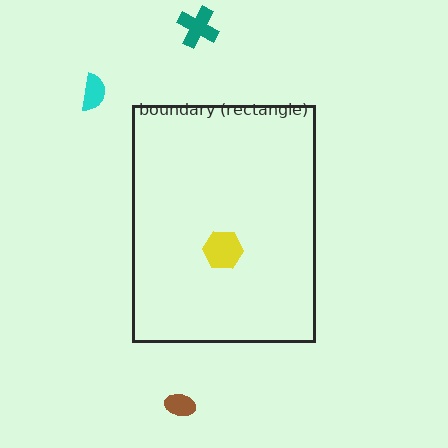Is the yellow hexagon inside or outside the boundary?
Inside.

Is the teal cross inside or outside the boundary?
Outside.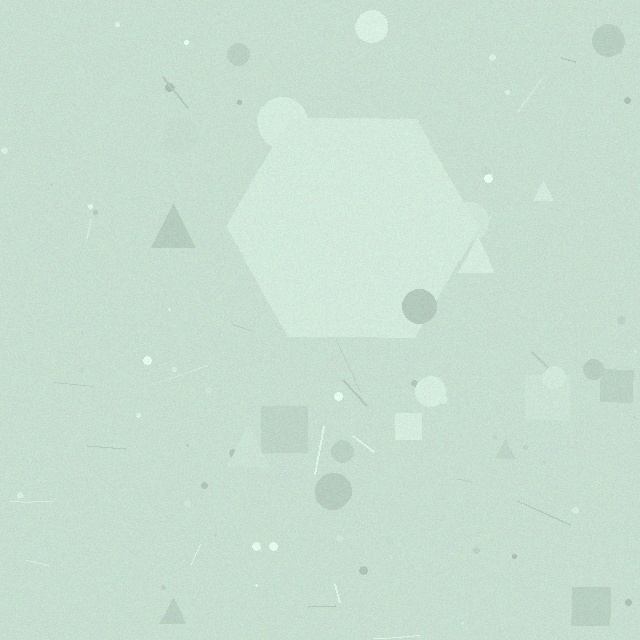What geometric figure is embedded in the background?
A hexagon is embedded in the background.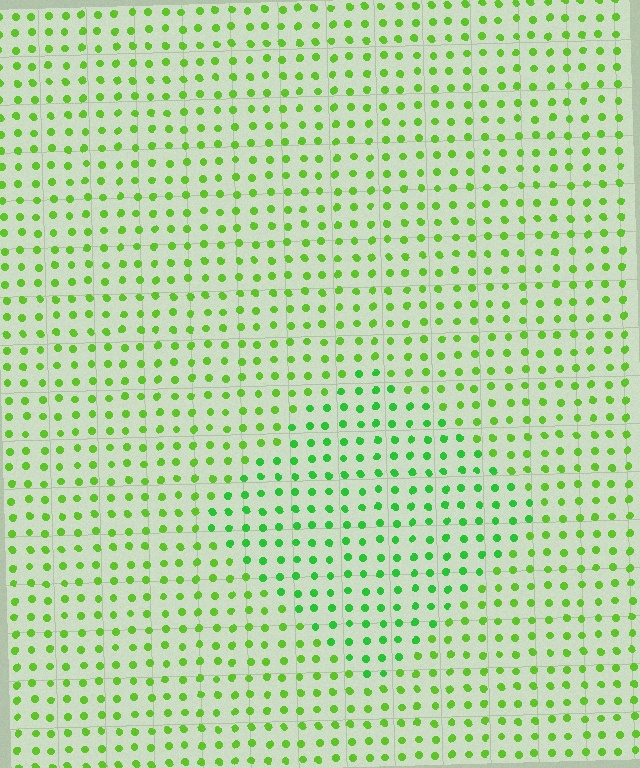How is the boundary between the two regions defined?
The boundary is defined purely by a slight shift in hue (about 26 degrees). Spacing, size, and orientation are identical on both sides.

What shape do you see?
I see a diamond.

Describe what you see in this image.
The image is filled with small lime elements in a uniform arrangement. A diamond-shaped region is visible where the elements are tinted to a slightly different hue, forming a subtle color boundary.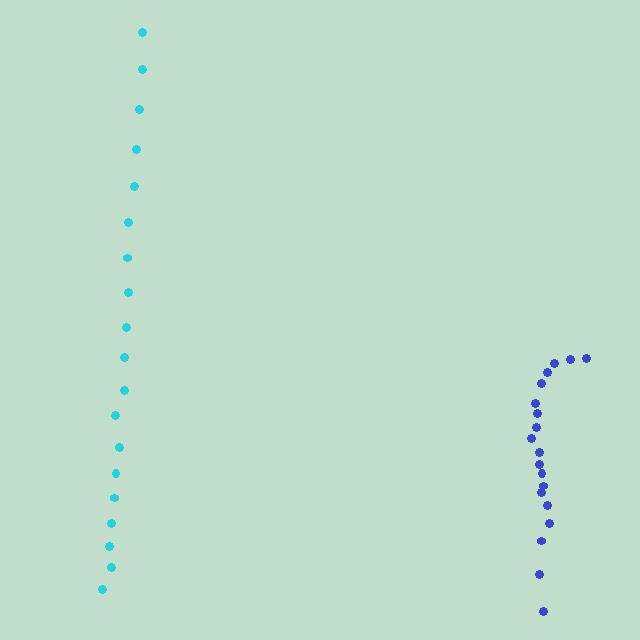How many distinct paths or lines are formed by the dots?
There are 2 distinct paths.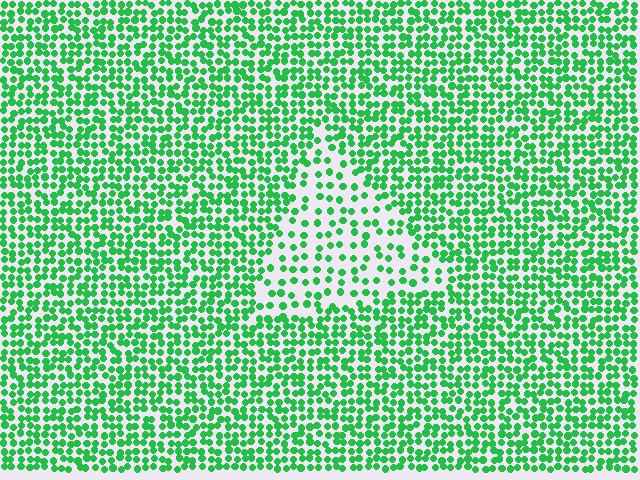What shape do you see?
I see a triangle.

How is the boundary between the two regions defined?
The boundary is defined by a change in element density (approximately 2.1x ratio). All elements are the same color, size, and shape.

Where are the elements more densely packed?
The elements are more densely packed outside the triangle boundary.